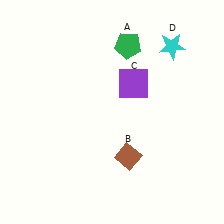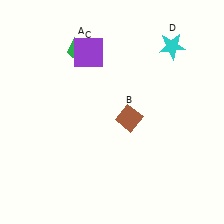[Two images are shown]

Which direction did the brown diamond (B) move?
The brown diamond (B) moved up.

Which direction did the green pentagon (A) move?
The green pentagon (A) moved left.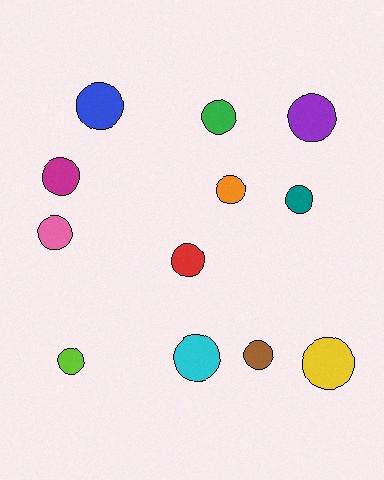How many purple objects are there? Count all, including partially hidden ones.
There is 1 purple object.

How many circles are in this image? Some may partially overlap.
There are 12 circles.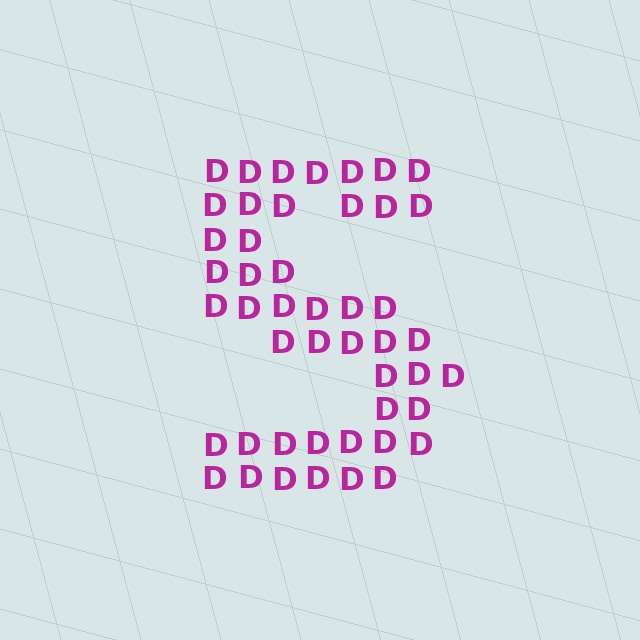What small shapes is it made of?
It is made of small letter D's.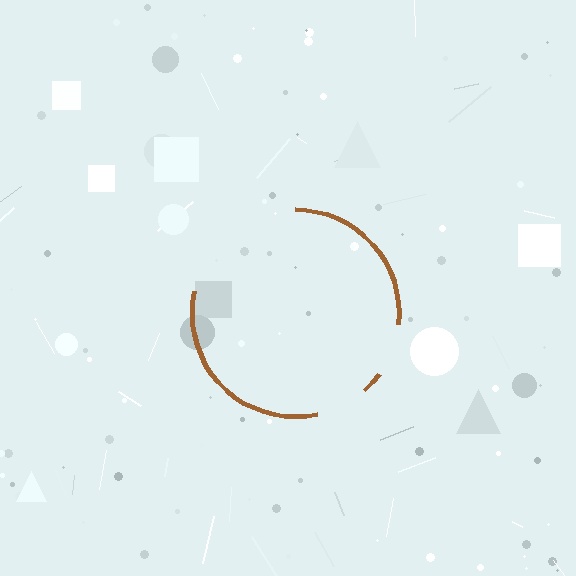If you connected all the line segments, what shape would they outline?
They would outline a circle.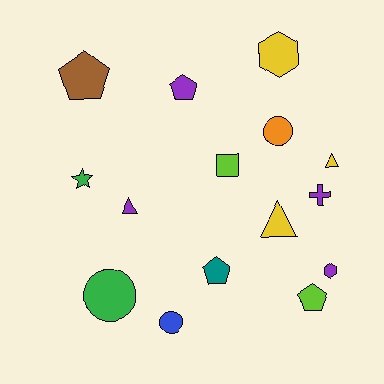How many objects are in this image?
There are 15 objects.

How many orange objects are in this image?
There is 1 orange object.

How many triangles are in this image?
There are 3 triangles.